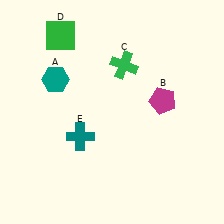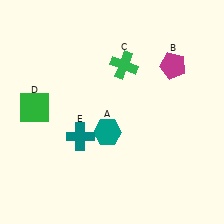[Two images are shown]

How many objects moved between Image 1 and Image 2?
3 objects moved between the two images.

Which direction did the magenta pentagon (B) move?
The magenta pentagon (B) moved up.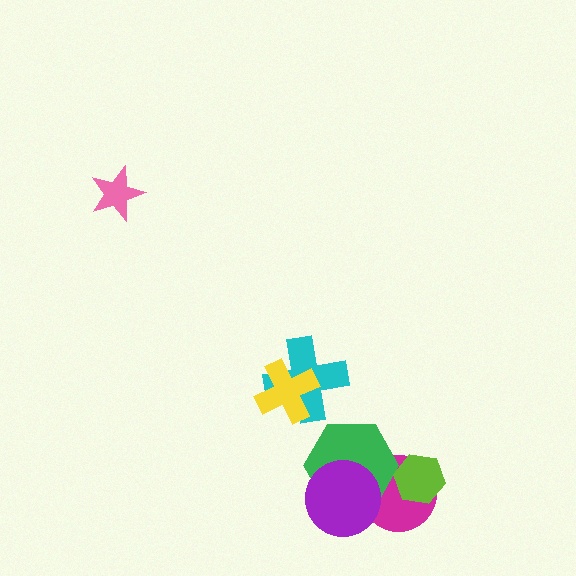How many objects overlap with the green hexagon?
2 objects overlap with the green hexagon.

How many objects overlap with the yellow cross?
1 object overlaps with the yellow cross.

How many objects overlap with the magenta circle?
3 objects overlap with the magenta circle.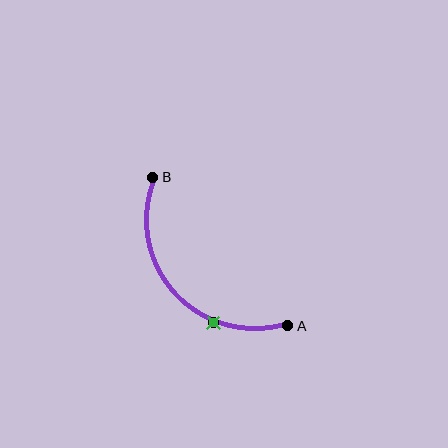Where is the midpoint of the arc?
The arc midpoint is the point on the curve farthest from the straight line joining A and B. It sits below and to the left of that line.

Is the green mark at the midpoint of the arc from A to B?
No. The green mark lies on the arc but is closer to endpoint A. The arc midpoint would be at the point on the curve equidistant along the arc from both A and B.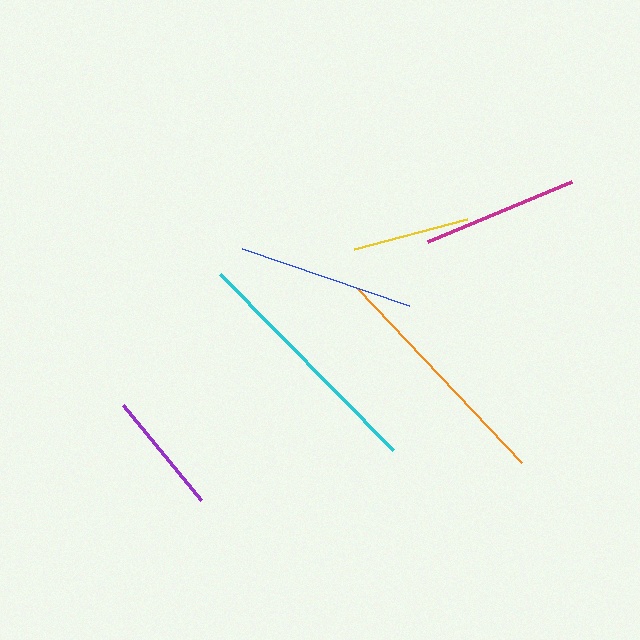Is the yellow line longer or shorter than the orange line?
The orange line is longer than the yellow line.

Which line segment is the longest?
The cyan line is the longest at approximately 247 pixels.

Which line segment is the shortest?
The yellow line is the shortest at approximately 117 pixels.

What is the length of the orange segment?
The orange segment is approximately 239 pixels long.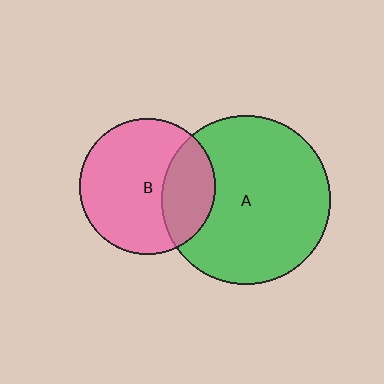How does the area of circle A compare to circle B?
Approximately 1.5 times.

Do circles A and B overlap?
Yes.